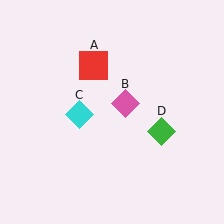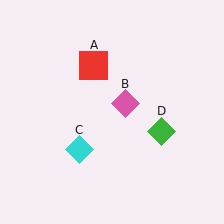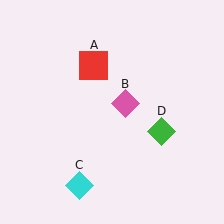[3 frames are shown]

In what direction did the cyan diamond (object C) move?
The cyan diamond (object C) moved down.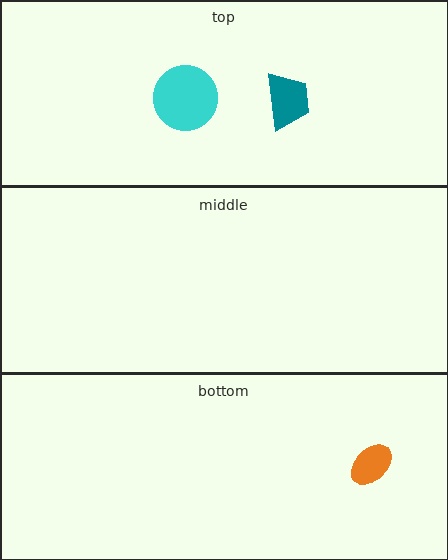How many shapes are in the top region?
2.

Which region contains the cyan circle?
The top region.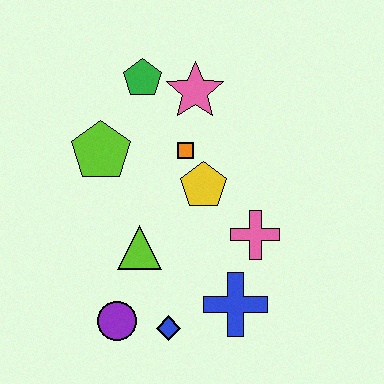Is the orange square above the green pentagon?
No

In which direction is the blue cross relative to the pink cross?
The blue cross is below the pink cross.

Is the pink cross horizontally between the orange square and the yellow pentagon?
No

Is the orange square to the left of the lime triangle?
No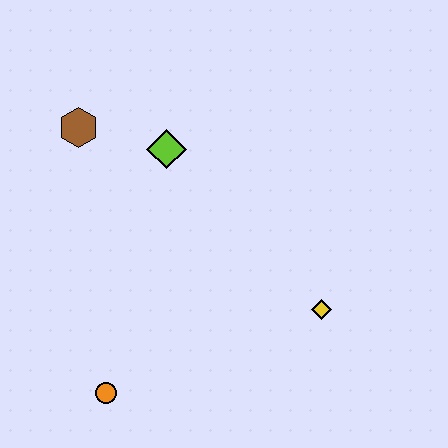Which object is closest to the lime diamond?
The brown hexagon is closest to the lime diamond.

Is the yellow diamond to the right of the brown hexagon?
Yes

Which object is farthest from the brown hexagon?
The yellow diamond is farthest from the brown hexagon.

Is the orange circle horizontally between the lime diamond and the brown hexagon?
Yes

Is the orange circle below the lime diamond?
Yes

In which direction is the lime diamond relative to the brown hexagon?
The lime diamond is to the right of the brown hexagon.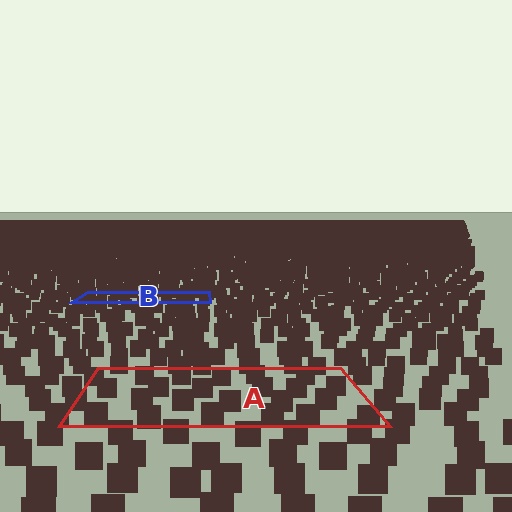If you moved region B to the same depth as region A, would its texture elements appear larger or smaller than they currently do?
They would appear larger. At a closer depth, the same texture elements are projected at a bigger on-screen size.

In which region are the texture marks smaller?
The texture marks are smaller in region B, because it is farther away.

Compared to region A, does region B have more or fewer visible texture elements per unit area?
Region B has more texture elements per unit area — they are packed more densely because it is farther away.